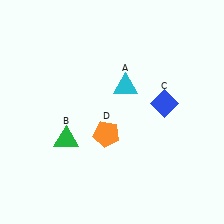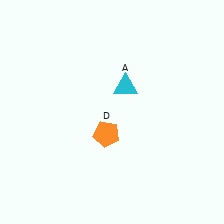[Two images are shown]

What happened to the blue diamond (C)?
The blue diamond (C) was removed in Image 2. It was in the top-right area of Image 1.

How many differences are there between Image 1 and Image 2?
There are 2 differences between the two images.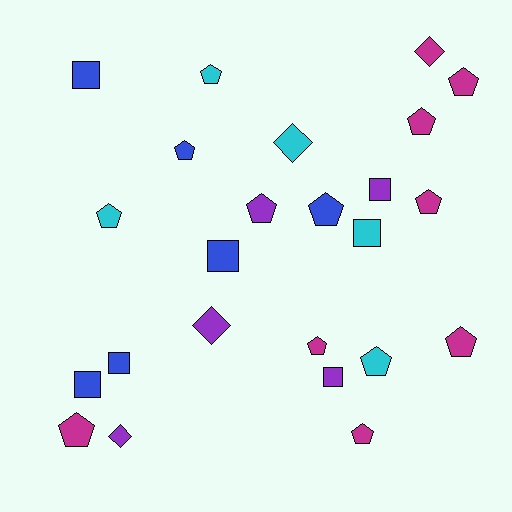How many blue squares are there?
There are 4 blue squares.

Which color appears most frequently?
Magenta, with 8 objects.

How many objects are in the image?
There are 24 objects.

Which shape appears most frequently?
Pentagon, with 13 objects.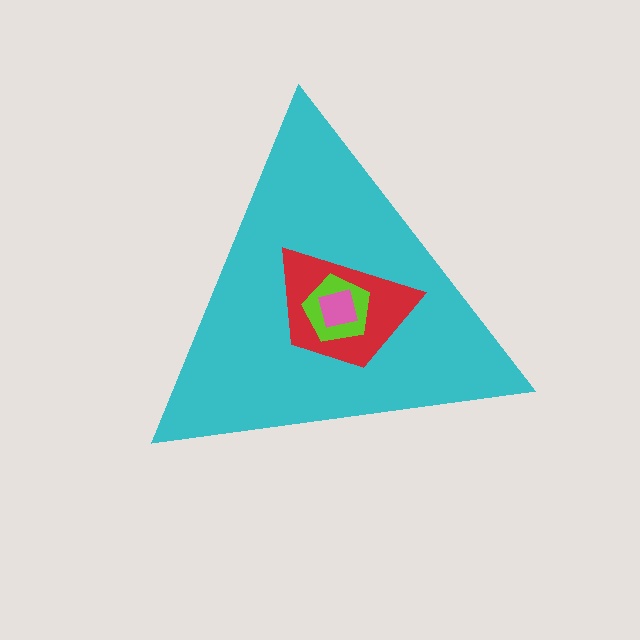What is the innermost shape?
The pink square.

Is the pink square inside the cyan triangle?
Yes.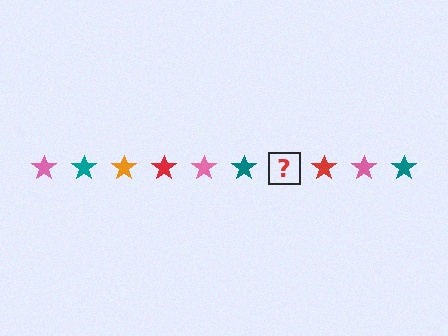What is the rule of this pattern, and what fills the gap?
The rule is that the pattern cycles through pink, teal, orange, red stars. The gap should be filled with an orange star.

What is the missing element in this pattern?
The missing element is an orange star.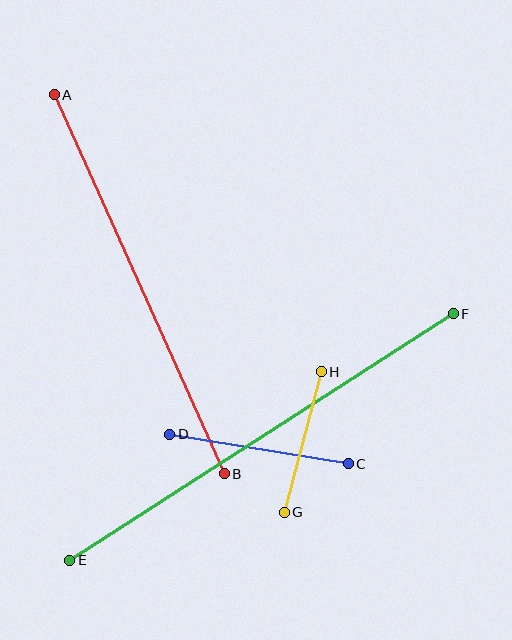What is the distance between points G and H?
The distance is approximately 145 pixels.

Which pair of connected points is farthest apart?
Points E and F are farthest apart.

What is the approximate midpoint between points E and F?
The midpoint is at approximately (262, 437) pixels.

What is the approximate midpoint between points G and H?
The midpoint is at approximately (303, 442) pixels.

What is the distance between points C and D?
The distance is approximately 181 pixels.